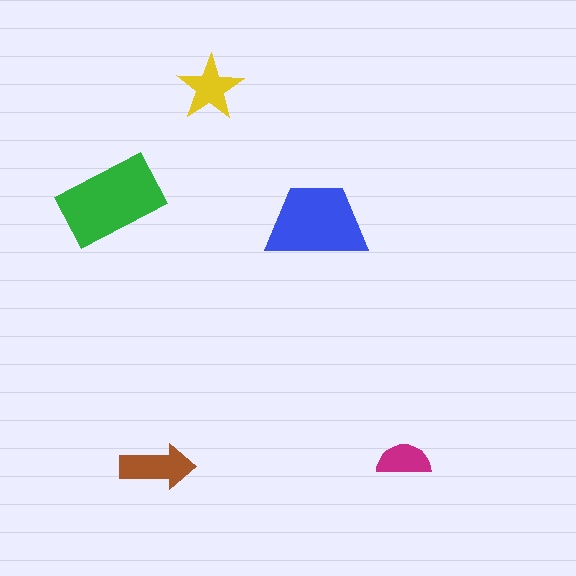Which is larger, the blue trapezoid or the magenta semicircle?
The blue trapezoid.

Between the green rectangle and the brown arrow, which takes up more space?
The green rectangle.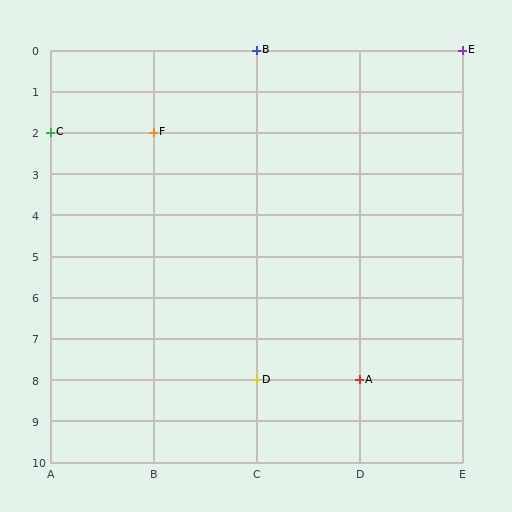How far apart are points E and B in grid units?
Points E and B are 2 columns apart.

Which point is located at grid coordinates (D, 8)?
Point A is at (D, 8).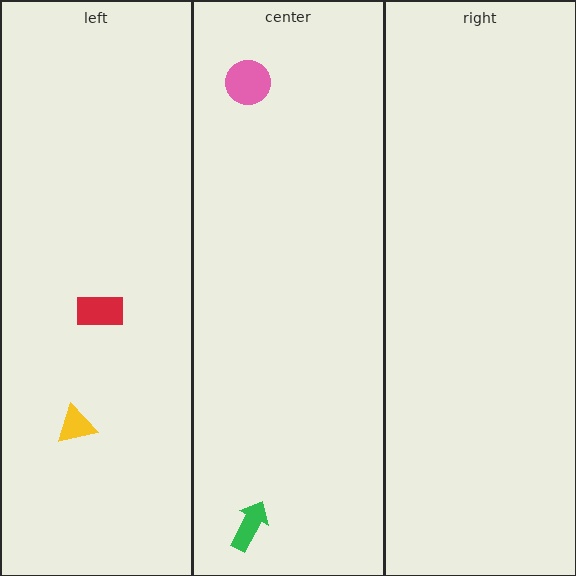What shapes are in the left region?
The yellow triangle, the red rectangle.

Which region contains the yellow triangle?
The left region.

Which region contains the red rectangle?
The left region.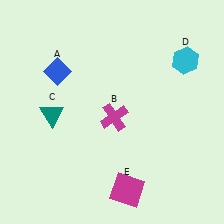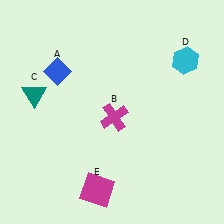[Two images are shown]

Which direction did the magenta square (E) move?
The magenta square (E) moved left.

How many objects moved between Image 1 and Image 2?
2 objects moved between the two images.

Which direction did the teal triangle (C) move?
The teal triangle (C) moved up.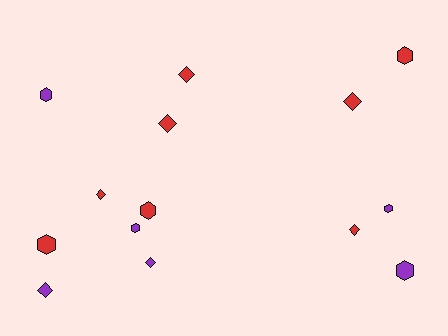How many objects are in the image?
There are 14 objects.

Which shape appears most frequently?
Diamond, with 7 objects.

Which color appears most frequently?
Red, with 8 objects.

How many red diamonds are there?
There are 5 red diamonds.